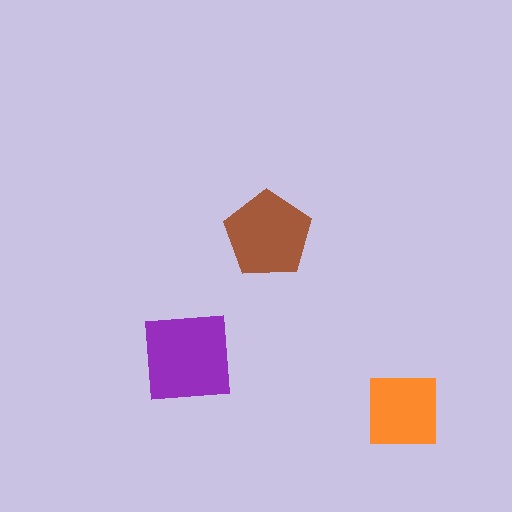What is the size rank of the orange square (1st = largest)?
3rd.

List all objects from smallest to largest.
The orange square, the brown pentagon, the purple square.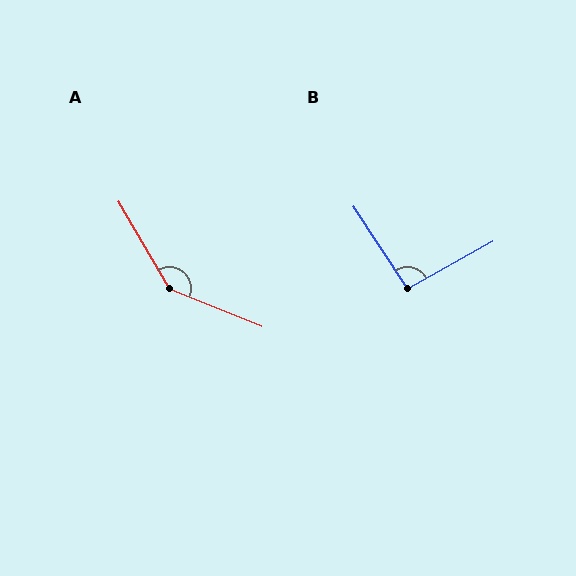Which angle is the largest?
A, at approximately 142 degrees.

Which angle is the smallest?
B, at approximately 94 degrees.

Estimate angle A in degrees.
Approximately 142 degrees.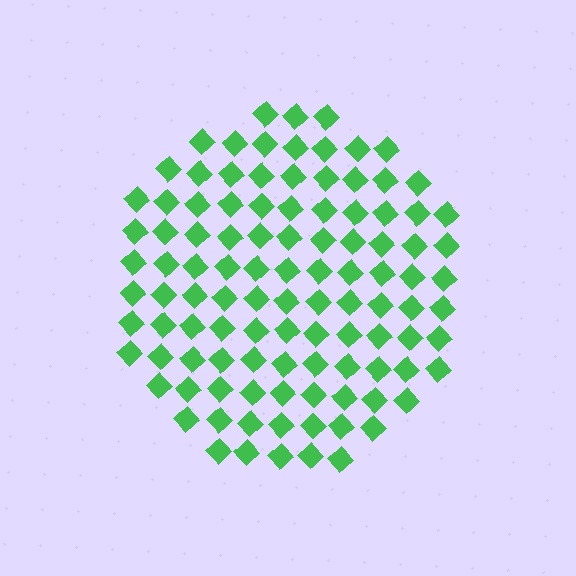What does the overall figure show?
The overall figure shows a circle.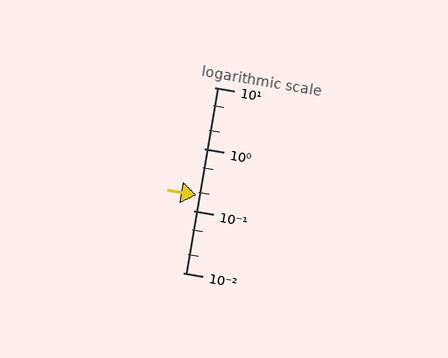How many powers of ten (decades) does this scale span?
The scale spans 3 decades, from 0.01 to 10.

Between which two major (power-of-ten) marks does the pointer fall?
The pointer is between 0.1 and 1.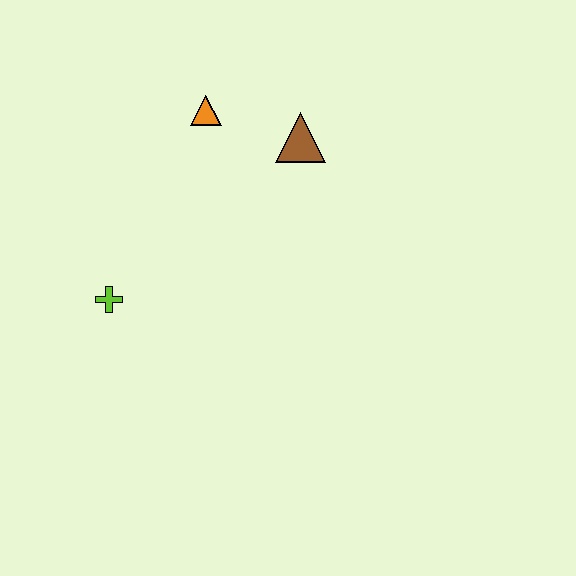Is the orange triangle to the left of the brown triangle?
Yes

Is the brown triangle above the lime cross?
Yes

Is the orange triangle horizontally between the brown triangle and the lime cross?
Yes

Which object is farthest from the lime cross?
The brown triangle is farthest from the lime cross.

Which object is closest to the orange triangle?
The brown triangle is closest to the orange triangle.